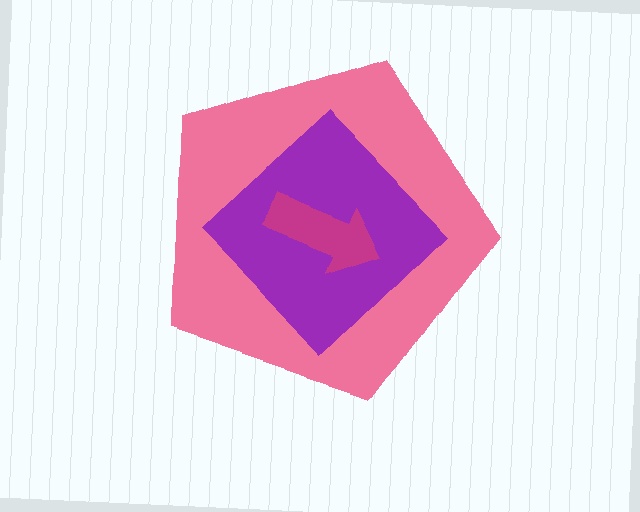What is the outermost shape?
The pink pentagon.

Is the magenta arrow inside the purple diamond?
Yes.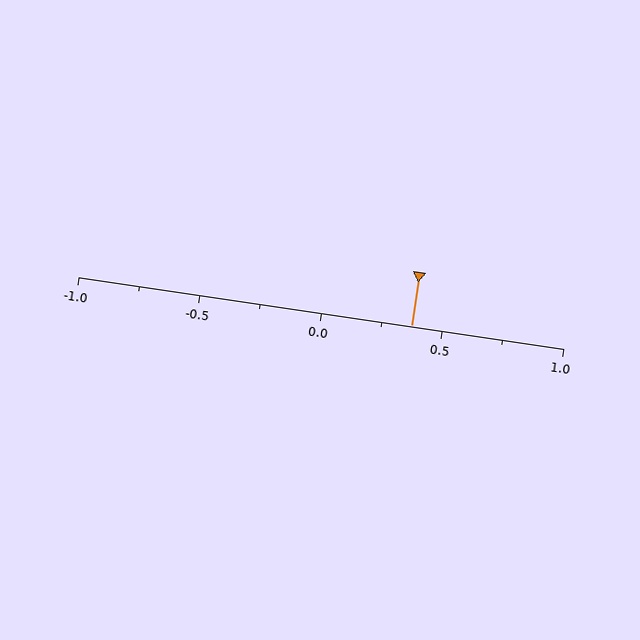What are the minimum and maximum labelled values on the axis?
The axis runs from -1.0 to 1.0.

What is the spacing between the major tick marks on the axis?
The major ticks are spaced 0.5 apart.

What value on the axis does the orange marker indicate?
The marker indicates approximately 0.38.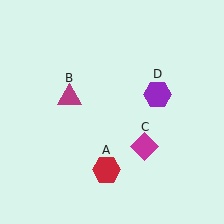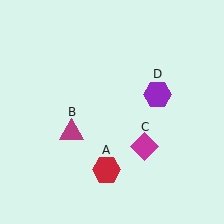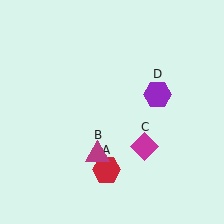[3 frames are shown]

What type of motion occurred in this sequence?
The magenta triangle (object B) rotated counterclockwise around the center of the scene.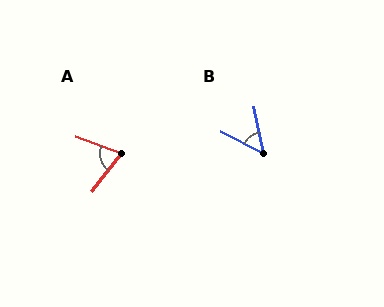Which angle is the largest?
A, at approximately 73 degrees.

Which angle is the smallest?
B, at approximately 51 degrees.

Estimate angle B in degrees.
Approximately 51 degrees.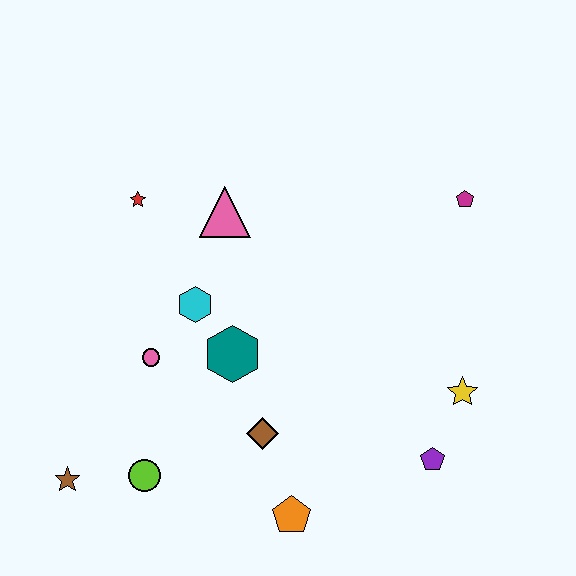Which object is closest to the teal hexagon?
The cyan hexagon is closest to the teal hexagon.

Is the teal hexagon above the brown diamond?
Yes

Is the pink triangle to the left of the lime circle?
No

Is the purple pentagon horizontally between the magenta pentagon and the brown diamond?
Yes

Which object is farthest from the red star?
The purple pentagon is farthest from the red star.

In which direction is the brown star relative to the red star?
The brown star is below the red star.